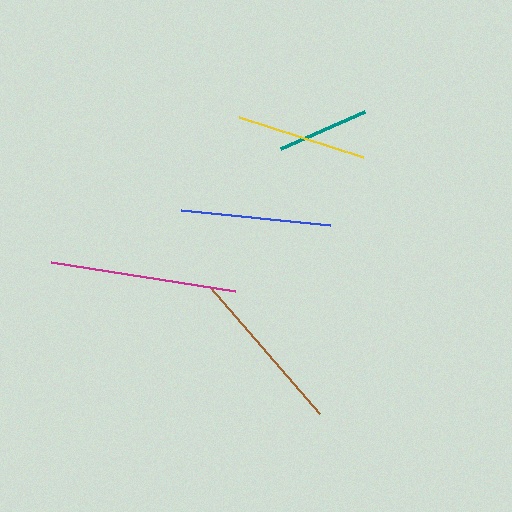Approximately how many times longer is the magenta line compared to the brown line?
The magenta line is approximately 1.1 times the length of the brown line.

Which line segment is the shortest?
The teal line is the shortest at approximately 91 pixels.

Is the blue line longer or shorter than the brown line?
The brown line is longer than the blue line.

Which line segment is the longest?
The magenta line is the longest at approximately 186 pixels.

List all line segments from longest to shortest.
From longest to shortest: magenta, brown, blue, yellow, teal.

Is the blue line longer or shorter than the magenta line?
The magenta line is longer than the blue line.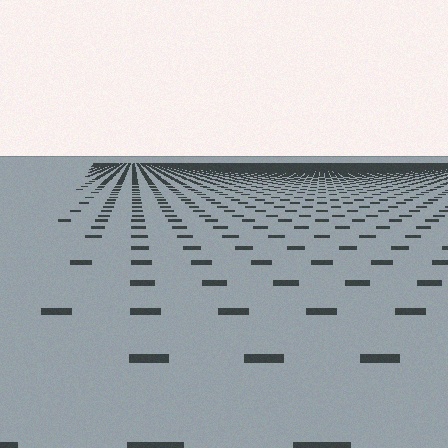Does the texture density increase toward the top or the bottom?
Density increases toward the top.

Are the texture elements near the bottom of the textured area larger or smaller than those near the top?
Larger. Near the bottom, elements are closer to the viewer and appear at a bigger on-screen size.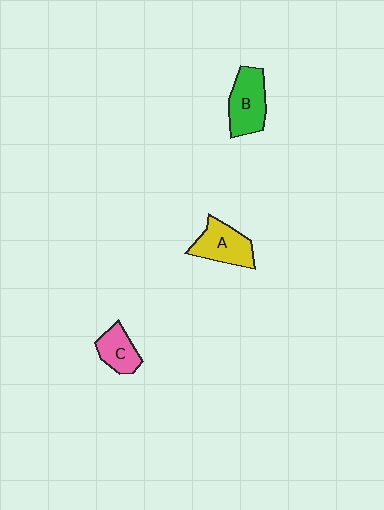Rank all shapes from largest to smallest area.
From largest to smallest: B (green), A (yellow), C (pink).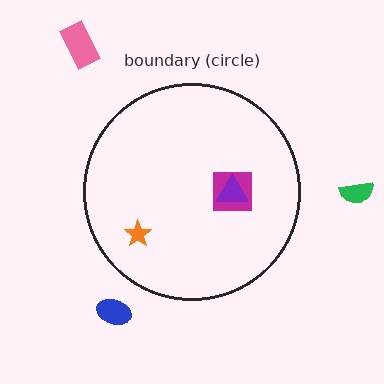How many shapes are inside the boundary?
3 inside, 3 outside.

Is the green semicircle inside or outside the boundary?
Outside.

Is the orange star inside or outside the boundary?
Inside.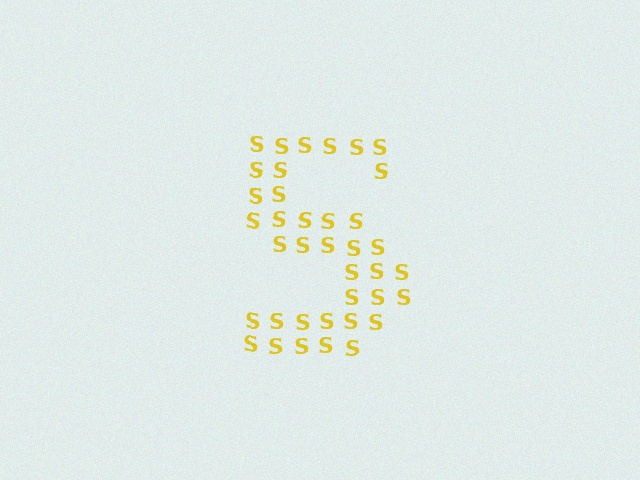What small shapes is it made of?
It is made of small letter S's.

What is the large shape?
The large shape is the letter S.